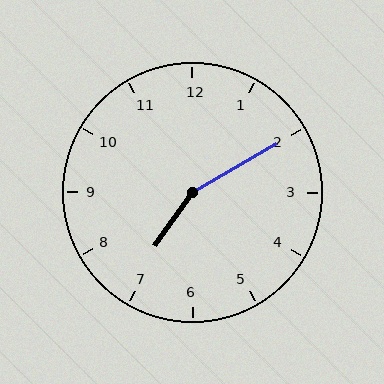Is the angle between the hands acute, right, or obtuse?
It is obtuse.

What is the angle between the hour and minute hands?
Approximately 155 degrees.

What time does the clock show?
7:10.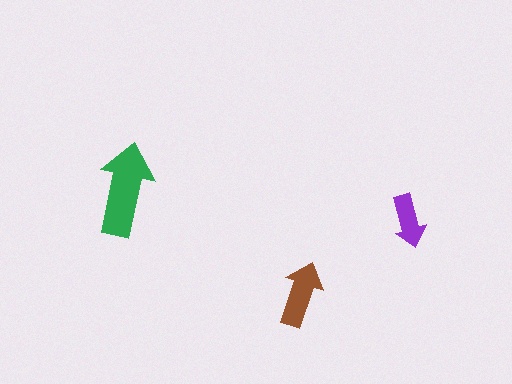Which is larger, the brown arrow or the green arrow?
The green one.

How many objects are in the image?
There are 3 objects in the image.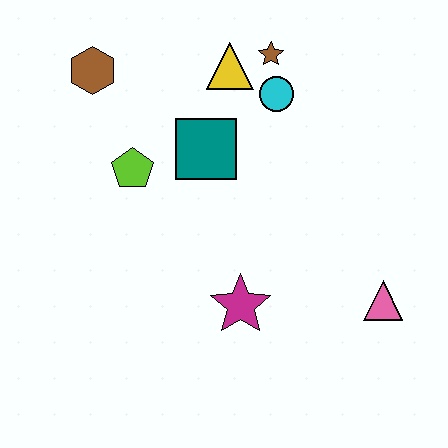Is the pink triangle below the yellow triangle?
Yes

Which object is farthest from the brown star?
The pink triangle is farthest from the brown star.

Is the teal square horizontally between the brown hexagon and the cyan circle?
Yes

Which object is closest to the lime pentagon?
The teal square is closest to the lime pentagon.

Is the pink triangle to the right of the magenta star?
Yes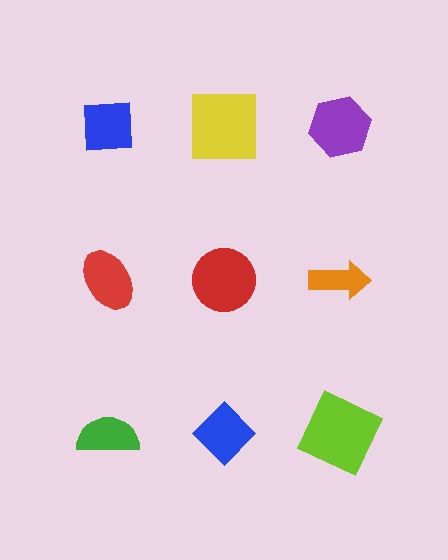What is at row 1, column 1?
A blue square.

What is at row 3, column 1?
A green semicircle.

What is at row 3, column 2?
A blue diamond.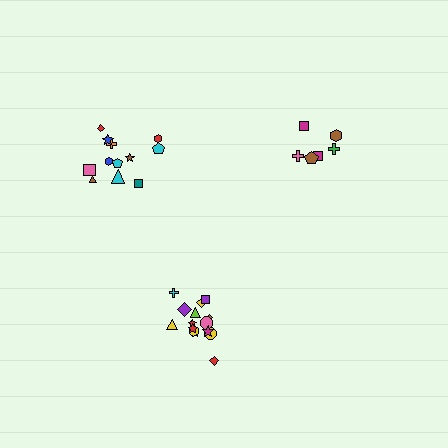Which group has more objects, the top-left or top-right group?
The top-left group.